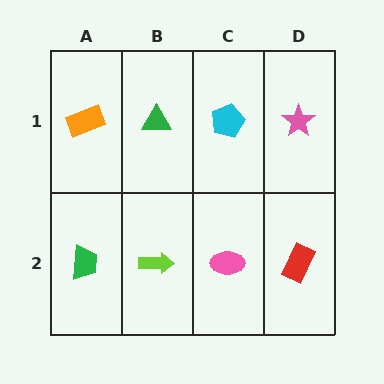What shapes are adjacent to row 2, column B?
A green triangle (row 1, column B), a green trapezoid (row 2, column A), a pink ellipse (row 2, column C).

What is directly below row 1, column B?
A lime arrow.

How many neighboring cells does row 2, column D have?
2.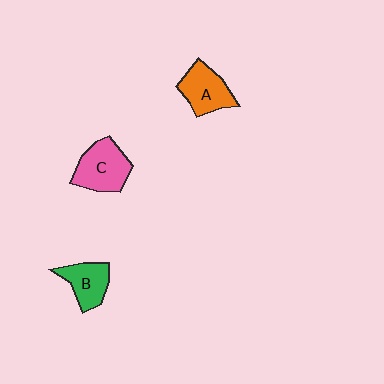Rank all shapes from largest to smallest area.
From largest to smallest: C (pink), A (orange), B (green).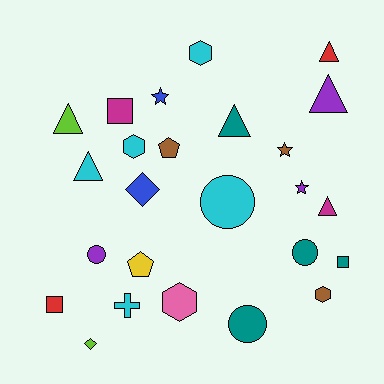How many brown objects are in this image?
There are 3 brown objects.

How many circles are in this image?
There are 4 circles.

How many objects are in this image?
There are 25 objects.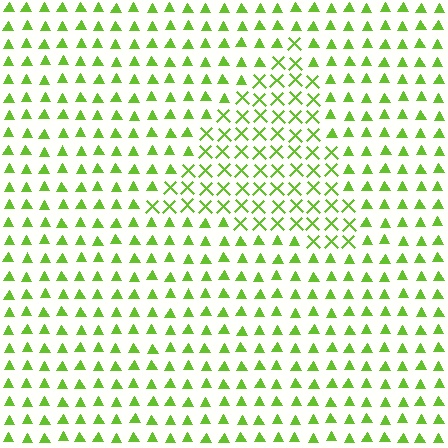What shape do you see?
I see a triangle.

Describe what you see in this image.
The image is filled with small lime elements arranged in a uniform grid. A triangle-shaped region contains X marks, while the surrounding area contains triangles. The boundary is defined purely by the change in element shape.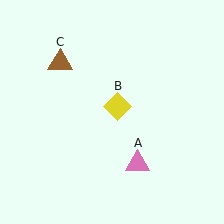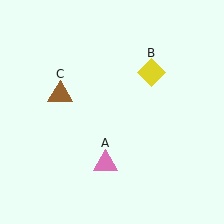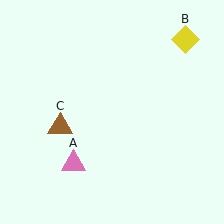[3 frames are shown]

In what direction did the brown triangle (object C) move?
The brown triangle (object C) moved down.